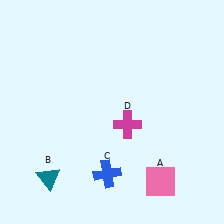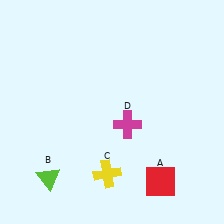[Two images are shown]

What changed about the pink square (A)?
In Image 1, A is pink. In Image 2, it changed to red.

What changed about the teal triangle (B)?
In Image 1, B is teal. In Image 2, it changed to lime.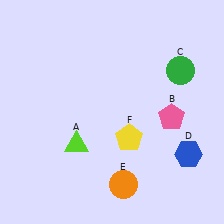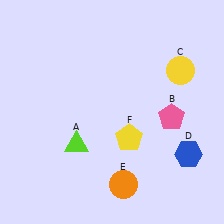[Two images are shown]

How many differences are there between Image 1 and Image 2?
There is 1 difference between the two images.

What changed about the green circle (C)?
In Image 1, C is green. In Image 2, it changed to yellow.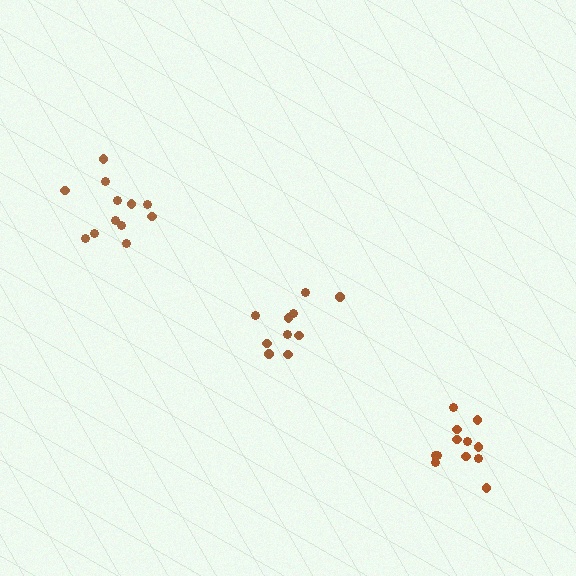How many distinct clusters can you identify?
There are 3 distinct clusters.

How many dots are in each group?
Group 1: 12 dots, Group 2: 10 dots, Group 3: 12 dots (34 total).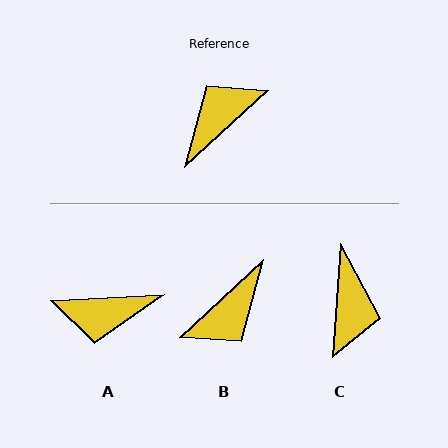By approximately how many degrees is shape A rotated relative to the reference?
Approximately 140 degrees counter-clockwise.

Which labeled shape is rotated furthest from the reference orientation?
B, about 179 degrees away.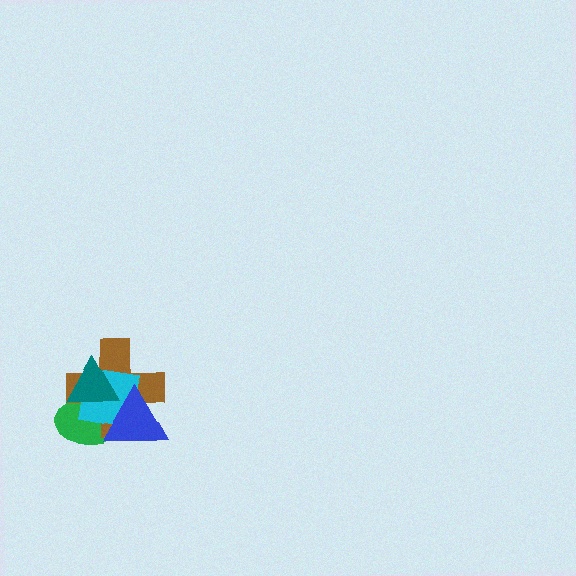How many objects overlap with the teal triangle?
4 objects overlap with the teal triangle.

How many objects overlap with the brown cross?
4 objects overlap with the brown cross.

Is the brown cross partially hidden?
Yes, it is partially covered by another shape.